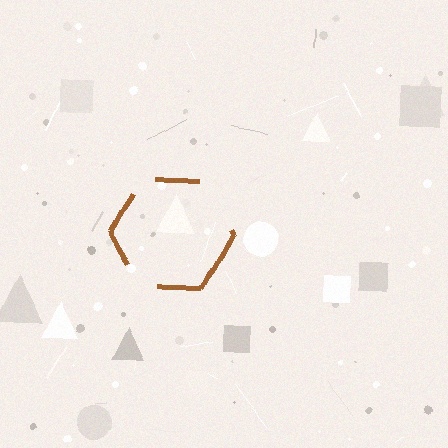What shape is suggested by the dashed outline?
The dashed outline suggests a hexagon.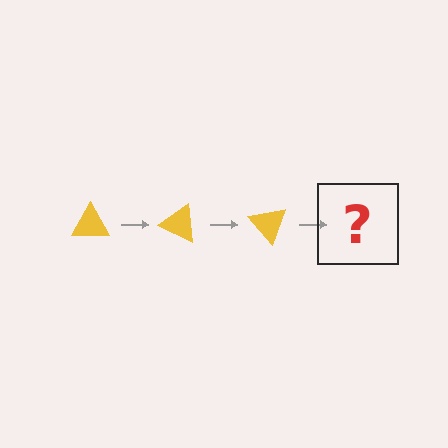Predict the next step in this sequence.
The next step is a yellow triangle rotated 75 degrees.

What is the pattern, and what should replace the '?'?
The pattern is that the triangle rotates 25 degrees each step. The '?' should be a yellow triangle rotated 75 degrees.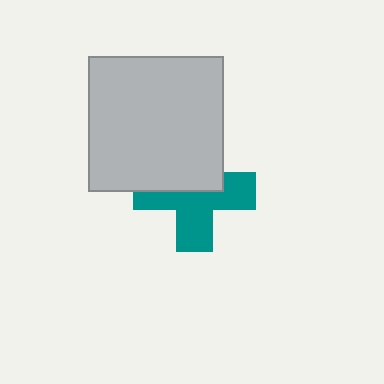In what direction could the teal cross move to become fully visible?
The teal cross could move down. That would shift it out from behind the light gray square entirely.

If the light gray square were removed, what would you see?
You would see the complete teal cross.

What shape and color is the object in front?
The object in front is a light gray square.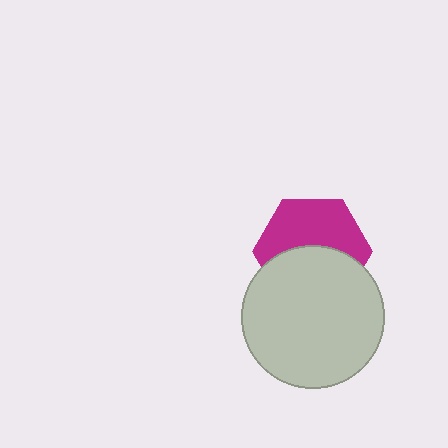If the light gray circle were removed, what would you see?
You would see the complete magenta hexagon.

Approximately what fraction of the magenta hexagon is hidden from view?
Roughly 48% of the magenta hexagon is hidden behind the light gray circle.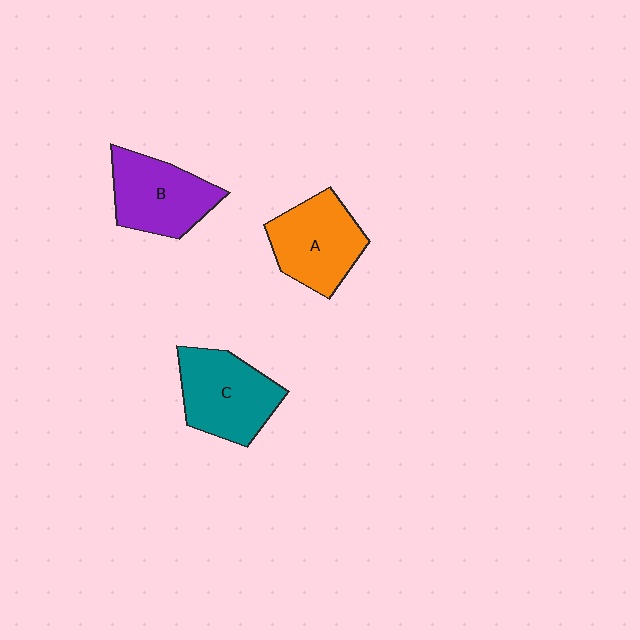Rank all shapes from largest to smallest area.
From largest to smallest: C (teal), B (purple), A (orange).